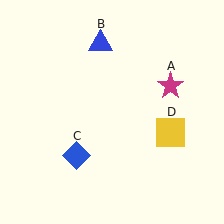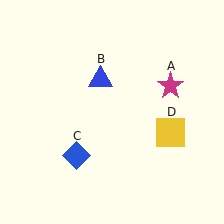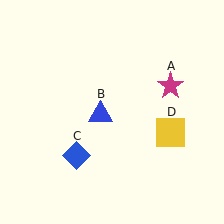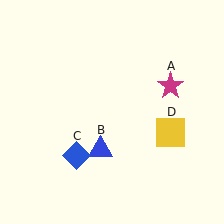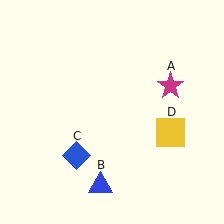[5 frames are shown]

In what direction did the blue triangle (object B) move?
The blue triangle (object B) moved down.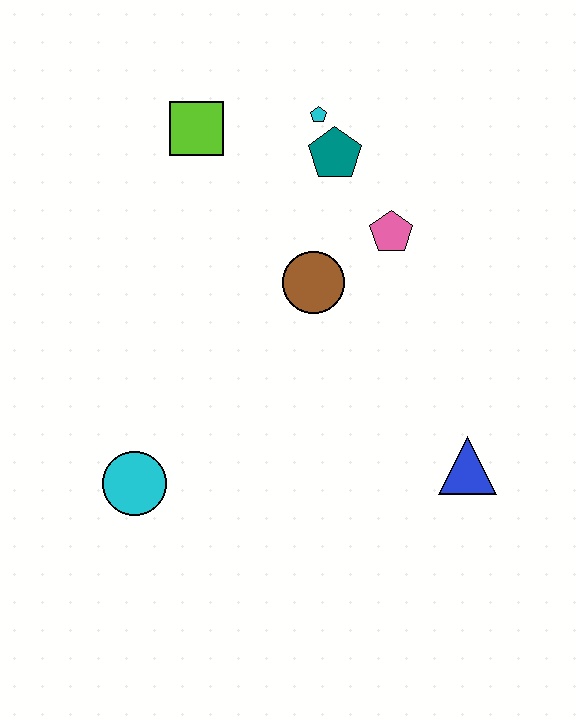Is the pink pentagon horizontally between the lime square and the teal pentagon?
No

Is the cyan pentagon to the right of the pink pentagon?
No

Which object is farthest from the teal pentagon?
The cyan circle is farthest from the teal pentagon.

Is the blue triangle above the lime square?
No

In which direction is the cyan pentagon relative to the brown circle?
The cyan pentagon is above the brown circle.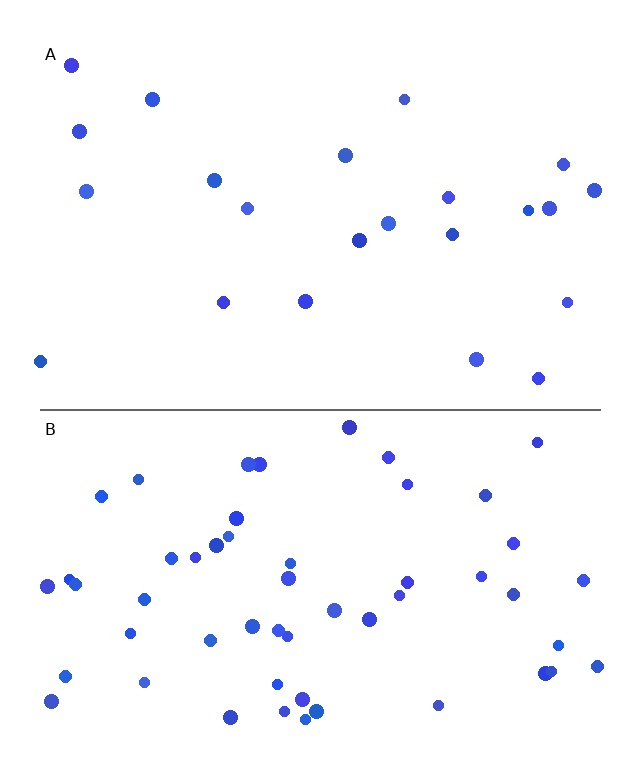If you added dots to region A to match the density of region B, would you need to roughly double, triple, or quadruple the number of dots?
Approximately double.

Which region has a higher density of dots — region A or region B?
B (the bottom).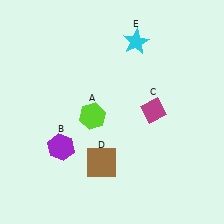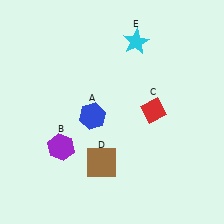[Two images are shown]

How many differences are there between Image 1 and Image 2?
There are 2 differences between the two images.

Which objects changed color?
A changed from lime to blue. C changed from magenta to red.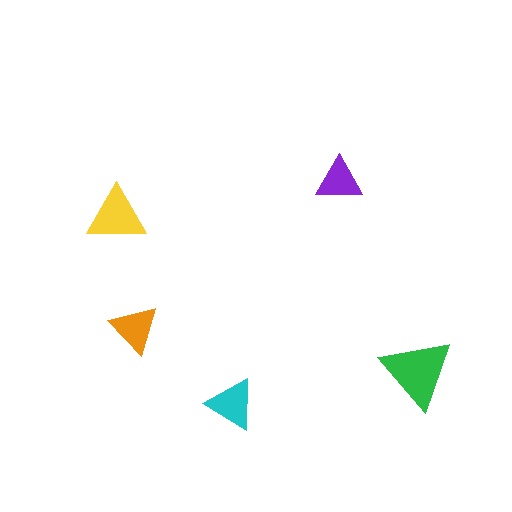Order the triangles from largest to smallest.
the green one, the yellow one, the cyan one, the orange one, the purple one.